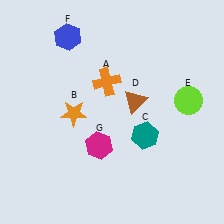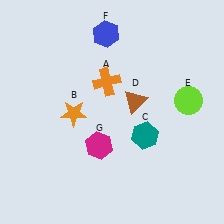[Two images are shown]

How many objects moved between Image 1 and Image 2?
1 object moved between the two images.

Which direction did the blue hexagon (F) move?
The blue hexagon (F) moved right.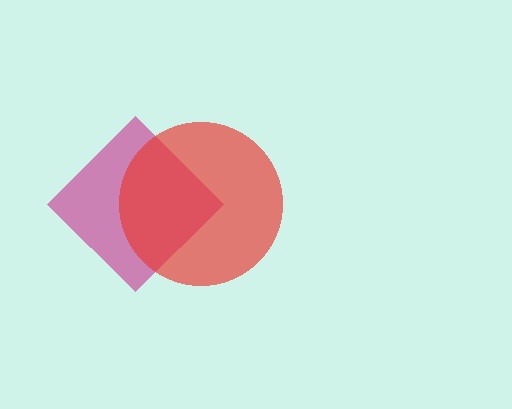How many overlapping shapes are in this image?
There are 2 overlapping shapes in the image.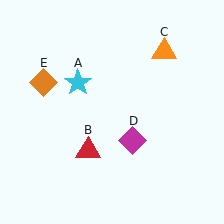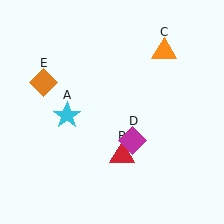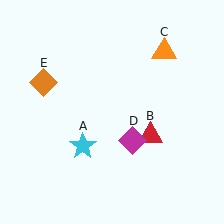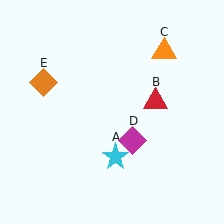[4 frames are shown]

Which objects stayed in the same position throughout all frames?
Orange triangle (object C) and magenta diamond (object D) and orange diamond (object E) remained stationary.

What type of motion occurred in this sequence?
The cyan star (object A), red triangle (object B) rotated counterclockwise around the center of the scene.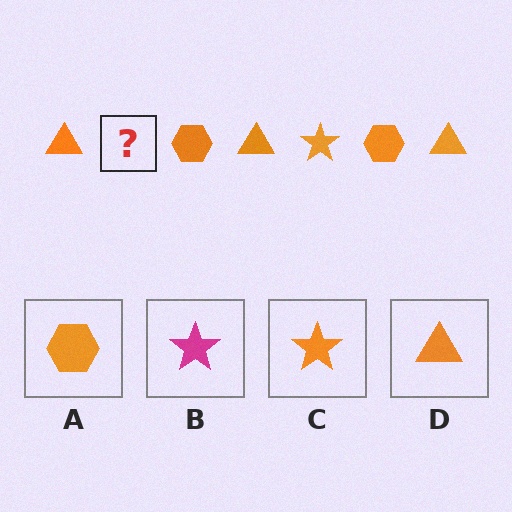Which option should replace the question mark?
Option C.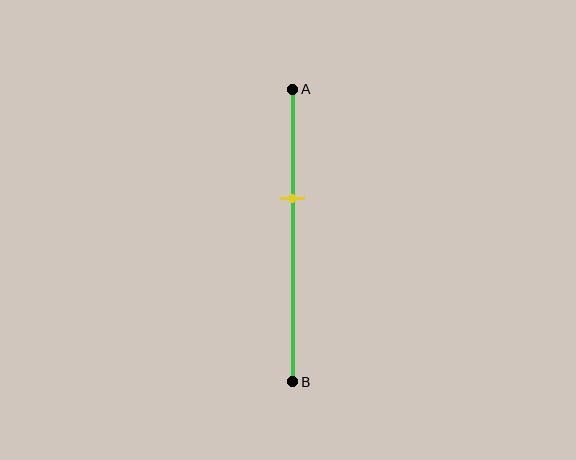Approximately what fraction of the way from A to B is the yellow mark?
The yellow mark is approximately 35% of the way from A to B.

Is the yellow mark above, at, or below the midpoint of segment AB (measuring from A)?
The yellow mark is above the midpoint of segment AB.